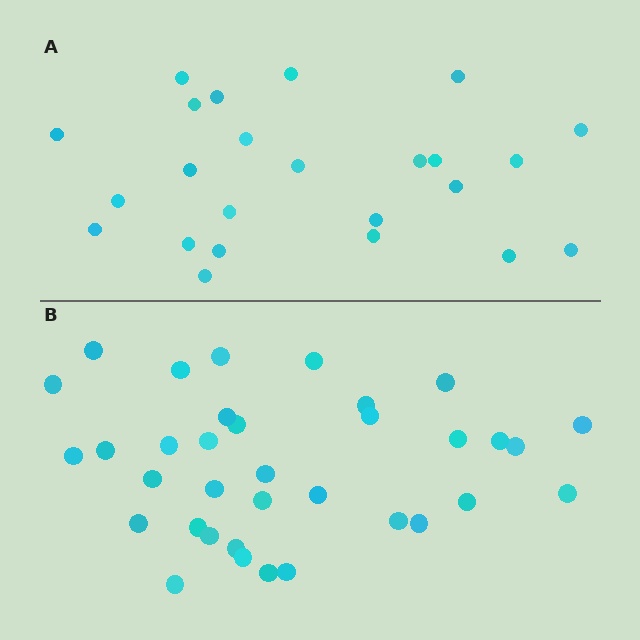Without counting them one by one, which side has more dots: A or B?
Region B (the bottom region) has more dots.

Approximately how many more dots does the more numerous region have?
Region B has roughly 12 or so more dots than region A.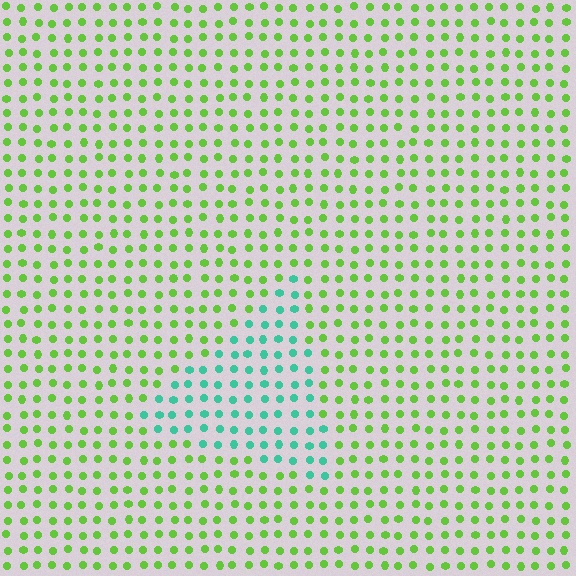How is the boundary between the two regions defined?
The boundary is defined purely by a slight shift in hue (about 60 degrees). Spacing, size, and orientation are identical on both sides.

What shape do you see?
I see a triangle.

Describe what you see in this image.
The image is filled with small lime elements in a uniform arrangement. A triangle-shaped region is visible where the elements are tinted to a slightly different hue, forming a subtle color boundary.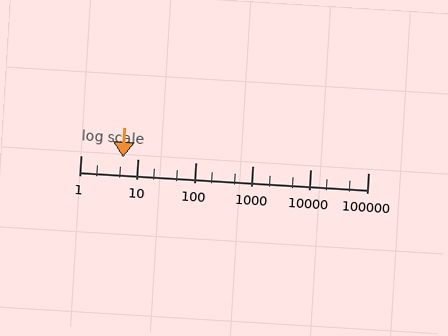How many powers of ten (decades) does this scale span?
The scale spans 5 decades, from 1 to 100000.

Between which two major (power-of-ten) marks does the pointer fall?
The pointer is between 1 and 10.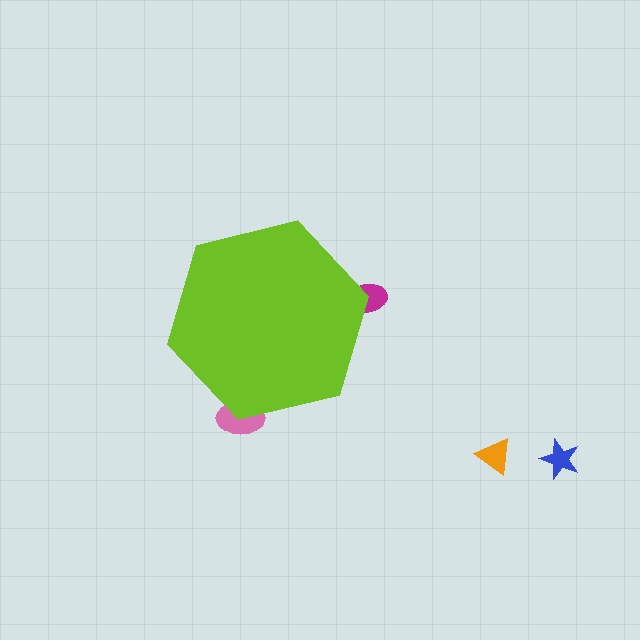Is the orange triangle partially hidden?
No, the orange triangle is fully visible.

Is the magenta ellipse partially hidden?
Yes, the magenta ellipse is partially hidden behind the lime hexagon.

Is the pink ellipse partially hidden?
Yes, the pink ellipse is partially hidden behind the lime hexagon.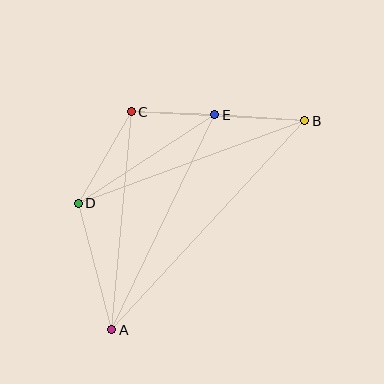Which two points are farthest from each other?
Points A and B are farthest from each other.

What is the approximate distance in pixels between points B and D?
The distance between B and D is approximately 241 pixels.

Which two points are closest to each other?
Points C and E are closest to each other.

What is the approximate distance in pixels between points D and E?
The distance between D and E is approximately 163 pixels.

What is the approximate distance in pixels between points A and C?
The distance between A and C is approximately 219 pixels.